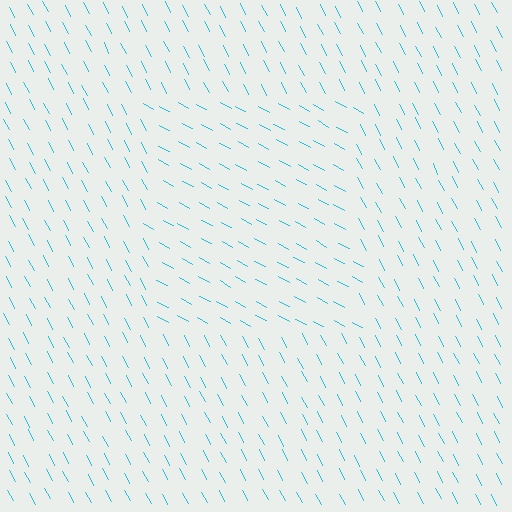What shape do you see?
I see a rectangle.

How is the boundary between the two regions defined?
The boundary is defined purely by a change in line orientation (approximately 34 degrees difference). All lines are the same color and thickness.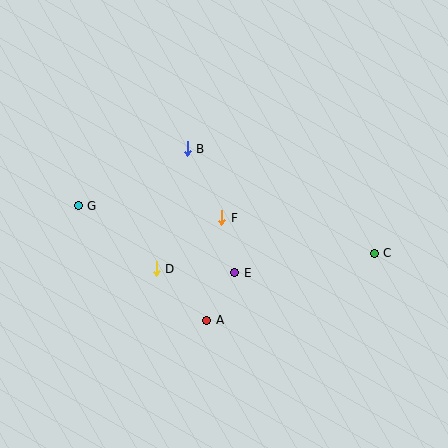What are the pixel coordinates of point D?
Point D is at (156, 269).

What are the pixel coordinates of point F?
Point F is at (222, 218).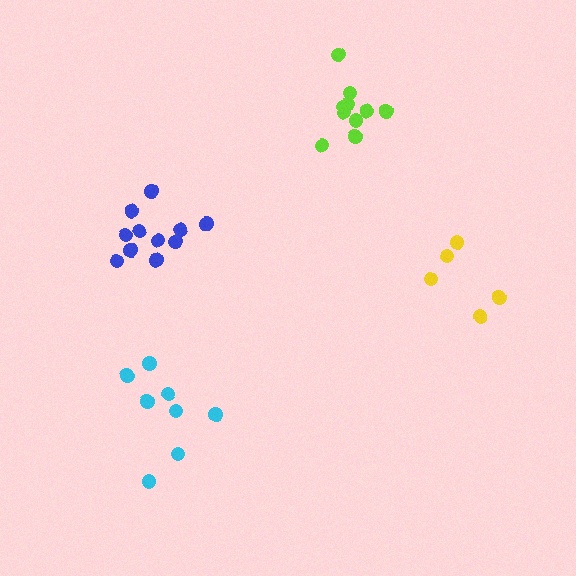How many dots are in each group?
Group 1: 10 dots, Group 2: 8 dots, Group 3: 5 dots, Group 4: 11 dots (34 total).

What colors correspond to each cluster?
The clusters are colored: lime, cyan, yellow, blue.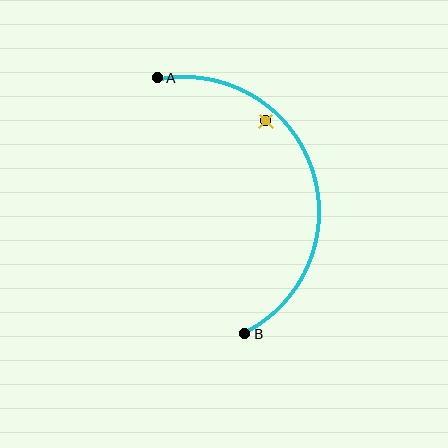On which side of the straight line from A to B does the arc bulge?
The arc bulges to the right of the straight line connecting A and B.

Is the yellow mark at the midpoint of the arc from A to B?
No — the yellow mark does not lie on the arc at all. It sits slightly inside the curve.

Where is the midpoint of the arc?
The arc midpoint is the point on the curve farthest from the straight line joining A and B. It sits to the right of that line.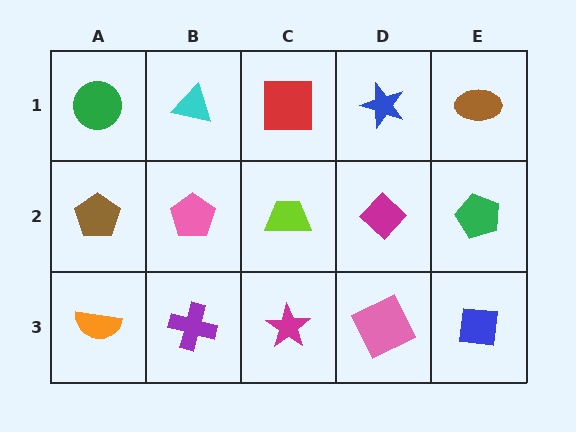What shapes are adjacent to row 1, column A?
A brown pentagon (row 2, column A), a cyan triangle (row 1, column B).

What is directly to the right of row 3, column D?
A blue square.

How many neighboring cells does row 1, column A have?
2.